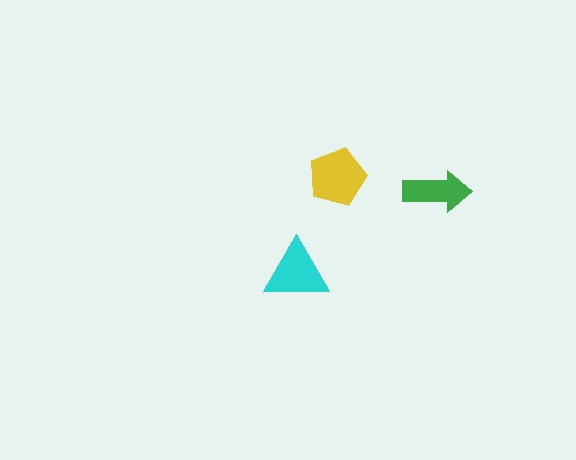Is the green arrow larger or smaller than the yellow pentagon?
Smaller.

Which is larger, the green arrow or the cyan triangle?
The cyan triangle.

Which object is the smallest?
The green arrow.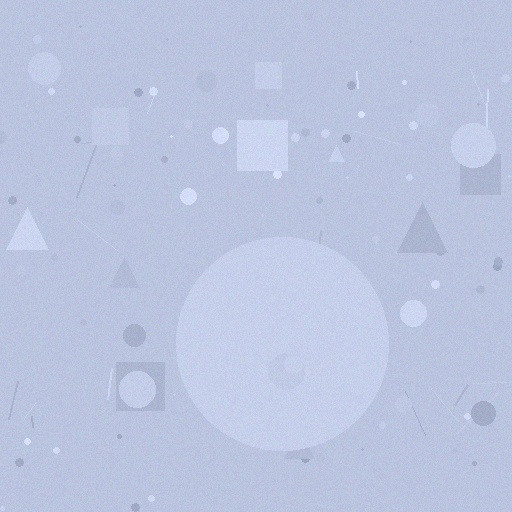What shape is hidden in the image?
A circle is hidden in the image.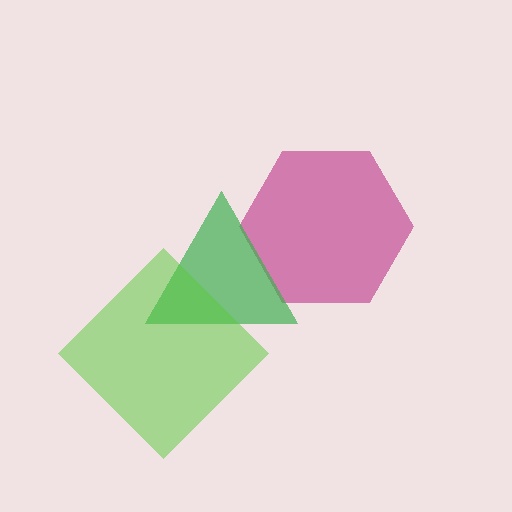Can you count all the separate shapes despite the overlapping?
Yes, there are 3 separate shapes.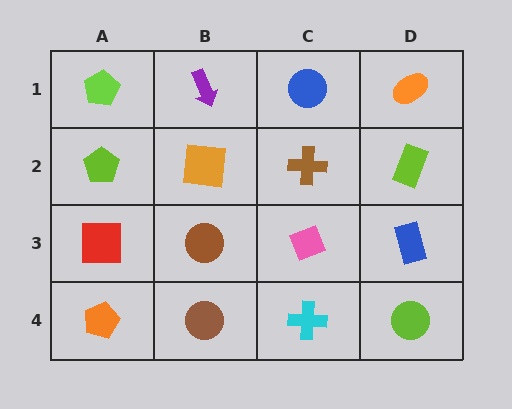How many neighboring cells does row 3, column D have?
3.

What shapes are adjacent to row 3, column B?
An orange square (row 2, column B), a brown circle (row 4, column B), a red square (row 3, column A), a pink diamond (row 3, column C).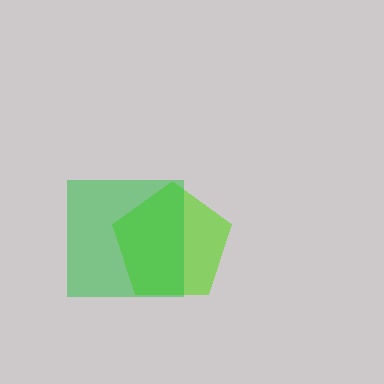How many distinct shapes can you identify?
There are 2 distinct shapes: a lime pentagon, a green square.